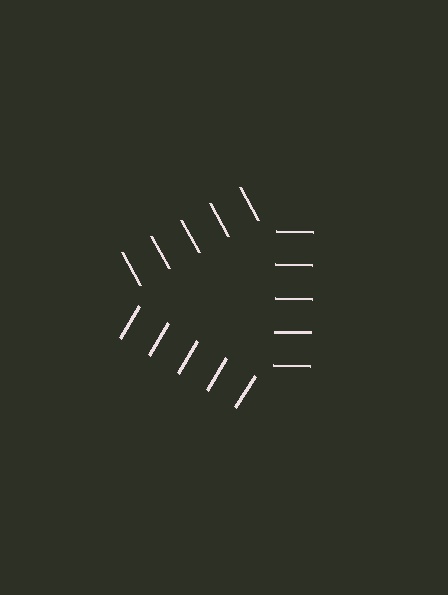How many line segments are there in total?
15 — 5 along each of the 3 edges.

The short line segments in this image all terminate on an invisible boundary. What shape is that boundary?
An illusory triangle — the line segments terminate on its edges but no continuous stroke is drawn.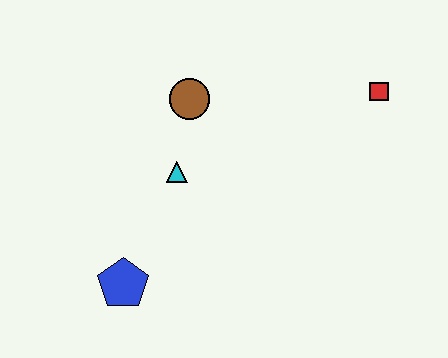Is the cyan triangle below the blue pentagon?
No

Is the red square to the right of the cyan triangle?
Yes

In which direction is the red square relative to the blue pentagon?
The red square is to the right of the blue pentagon.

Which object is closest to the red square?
The brown circle is closest to the red square.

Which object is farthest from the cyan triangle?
The red square is farthest from the cyan triangle.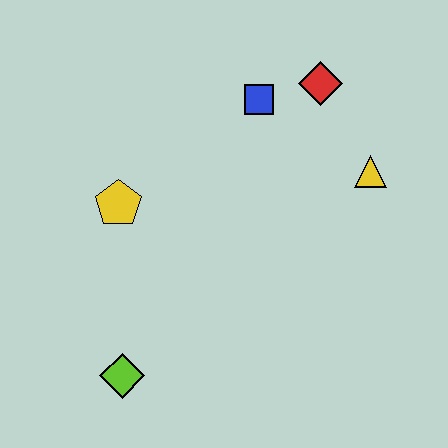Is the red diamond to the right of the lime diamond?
Yes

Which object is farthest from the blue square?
The lime diamond is farthest from the blue square.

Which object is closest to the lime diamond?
The yellow pentagon is closest to the lime diamond.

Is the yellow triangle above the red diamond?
No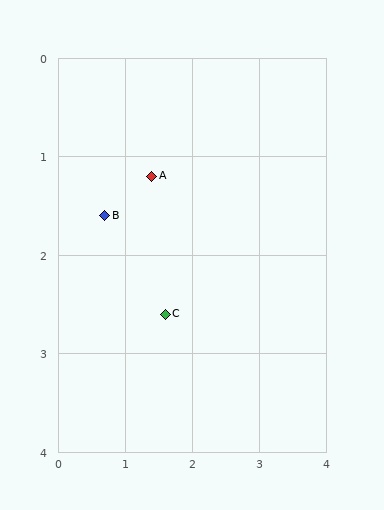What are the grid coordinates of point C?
Point C is at approximately (1.6, 2.6).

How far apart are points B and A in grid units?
Points B and A are about 0.8 grid units apart.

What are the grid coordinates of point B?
Point B is at approximately (0.7, 1.6).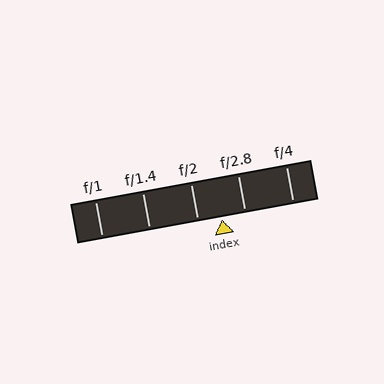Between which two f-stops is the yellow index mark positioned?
The index mark is between f/2 and f/2.8.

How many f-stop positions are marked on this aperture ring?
There are 5 f-stop positions marked.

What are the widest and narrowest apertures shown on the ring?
The widest aperture shown is f/1 and the narrowest is f/4.